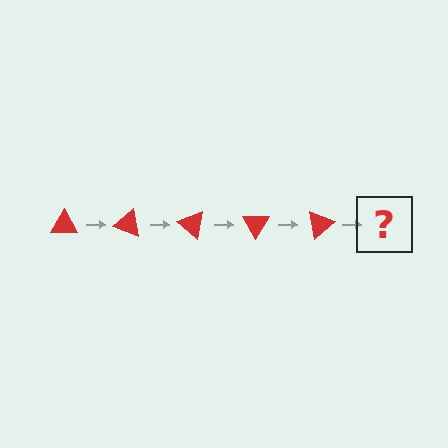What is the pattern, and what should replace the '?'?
The pattern is that the triangle rotates 20 degrees each step. The '?' should be a red triangle rotated 100 degrees.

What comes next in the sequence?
The next element should be a red triangle rotated 100 degrees.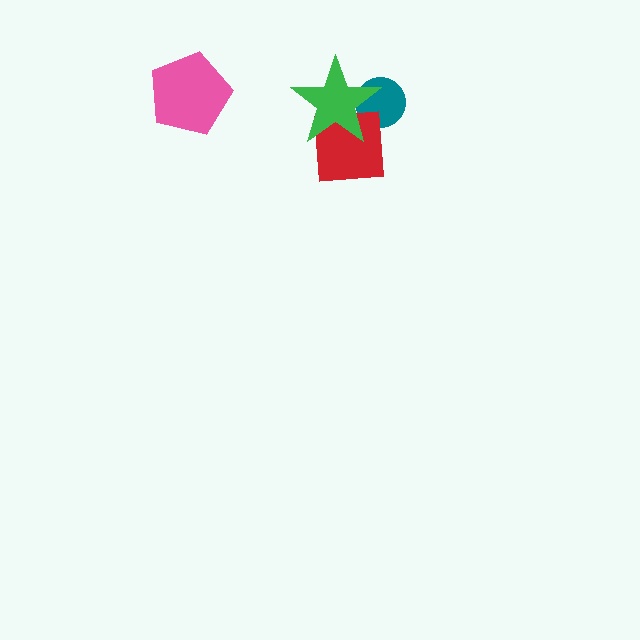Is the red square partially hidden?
Yes, it is partially covered by another shape.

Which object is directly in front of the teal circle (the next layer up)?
The red square is directly in front of the teal circle.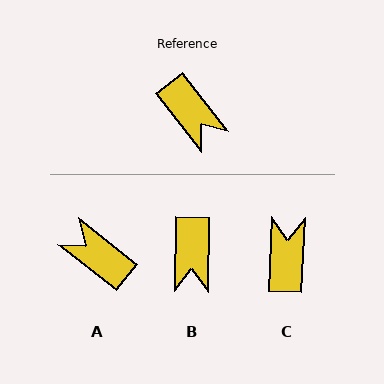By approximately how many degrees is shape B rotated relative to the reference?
Approximately 39 degrees clockwise.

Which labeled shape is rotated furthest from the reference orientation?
A, about 167 degrees away.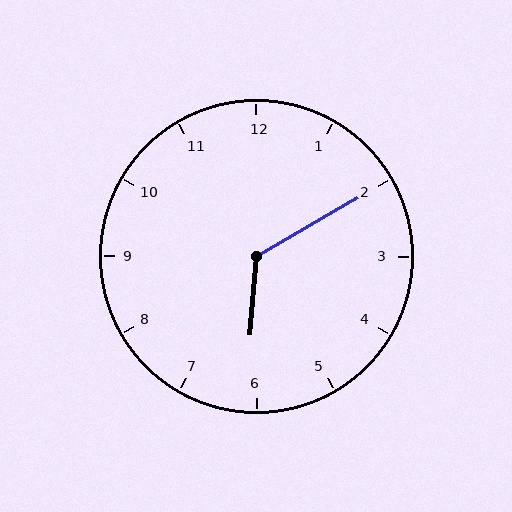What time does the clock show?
6:10.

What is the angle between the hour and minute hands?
Approximately 125 degrees.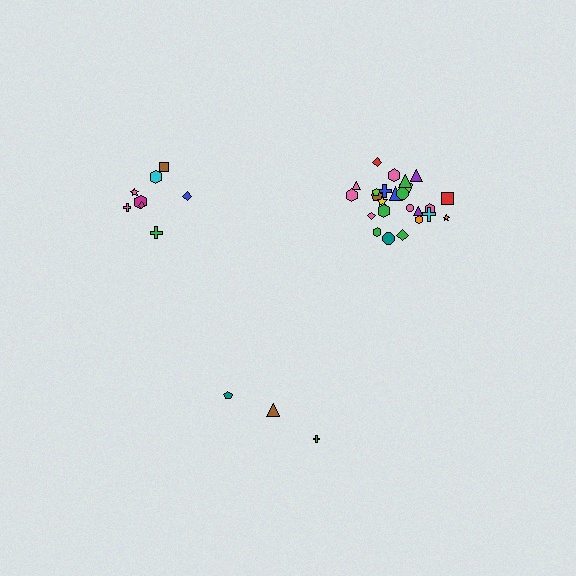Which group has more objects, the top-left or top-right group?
The top-right group.